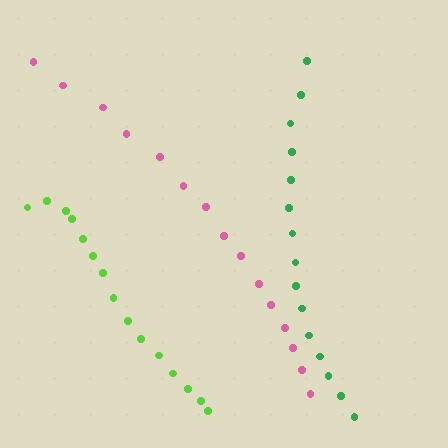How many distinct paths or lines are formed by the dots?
There are 3 distinct paths.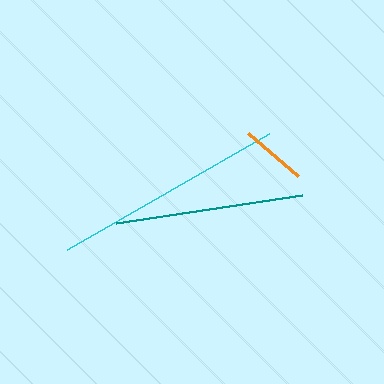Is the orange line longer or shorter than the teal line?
The teal line is longer than the orange line.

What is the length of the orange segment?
The orange segment is approximately 66 pixels long.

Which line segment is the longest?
The cyan line is the longest at approximately 233 pixels.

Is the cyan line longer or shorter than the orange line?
The cyan line is longer than the orange line.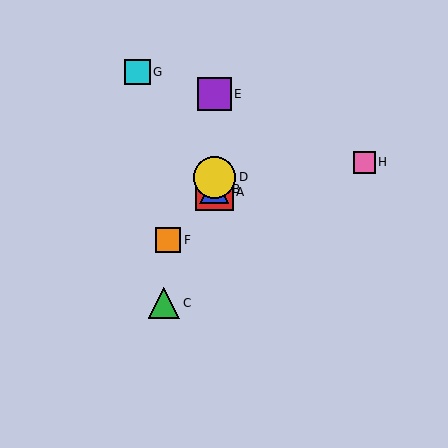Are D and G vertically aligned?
No, D is at x≈214 and G is at x≈137.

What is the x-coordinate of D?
Object D is at x≈214.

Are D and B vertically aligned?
Yes, both are at x≈214.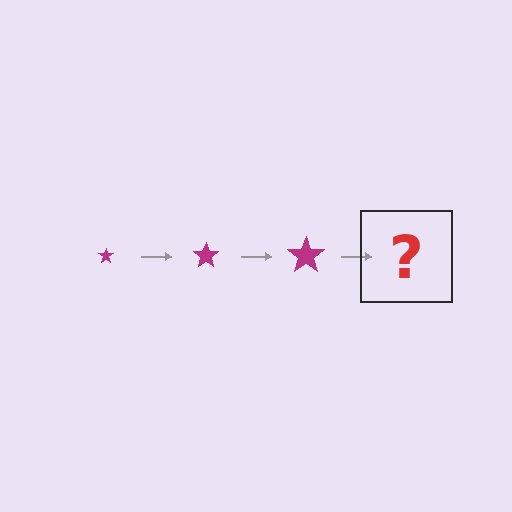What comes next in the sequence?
The next element should be a magenta star, larger than the previous one.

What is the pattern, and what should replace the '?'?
The pattern is that the star gets progressively larger each step. The '?' should be a magenta star, larger than the previous one.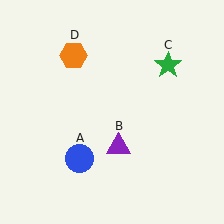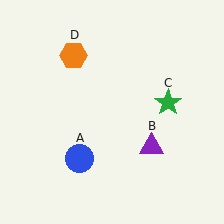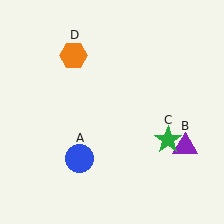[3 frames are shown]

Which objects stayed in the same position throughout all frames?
Blue circle (object A) and orange hexagon (object D) remained stationary.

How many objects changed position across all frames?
2 objects changed position: purple triangle (object B), green star (object C).